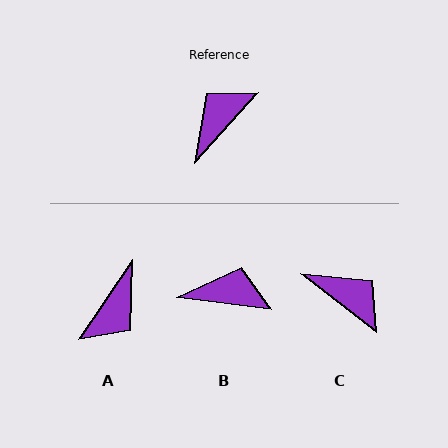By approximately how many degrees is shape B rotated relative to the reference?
Approximately 55 degrees clockwise.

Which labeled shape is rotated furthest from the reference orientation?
A, about 172 degrees away.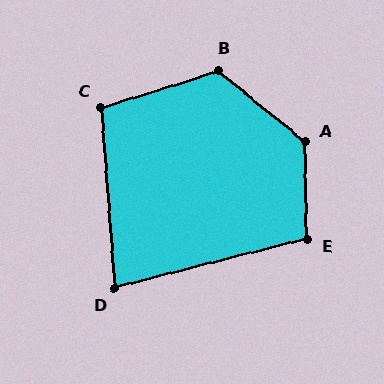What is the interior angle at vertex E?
Approximately 104 degrees (obtuse).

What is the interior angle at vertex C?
Approximately 103 degrees (obtuse).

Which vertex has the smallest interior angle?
D, at approximately 80 degrees.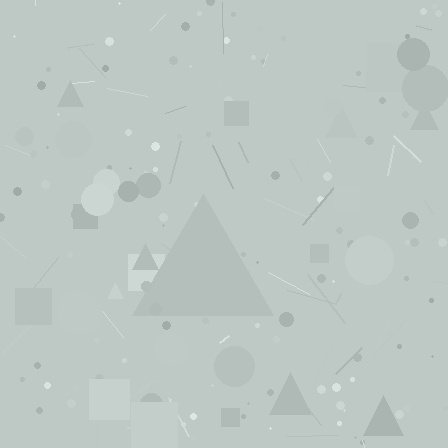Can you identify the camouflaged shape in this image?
The camouflaged shape is a triangle.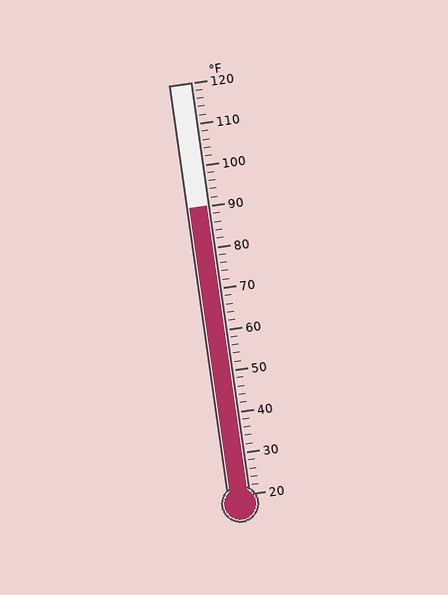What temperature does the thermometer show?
The thermometer shows approximately 90°F.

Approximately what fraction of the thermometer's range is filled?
The thermometer is filled to approximately 70% of its range.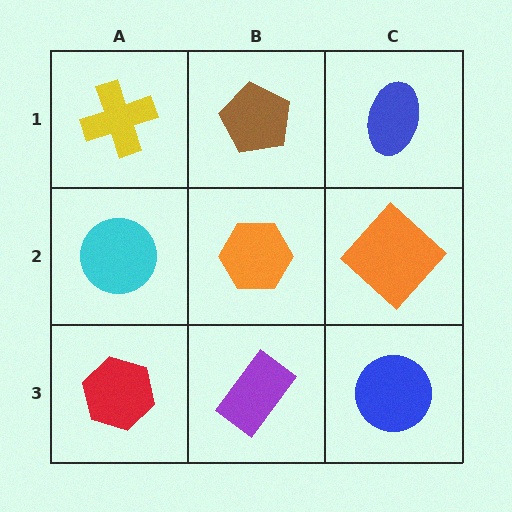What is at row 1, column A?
A yellow cross.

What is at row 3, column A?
A red hexagon.